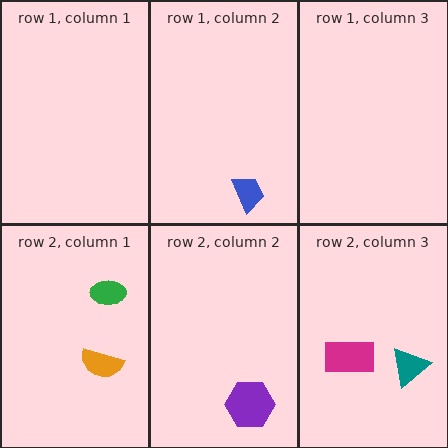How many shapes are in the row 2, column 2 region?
1.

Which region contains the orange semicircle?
The row 2, column 1 region.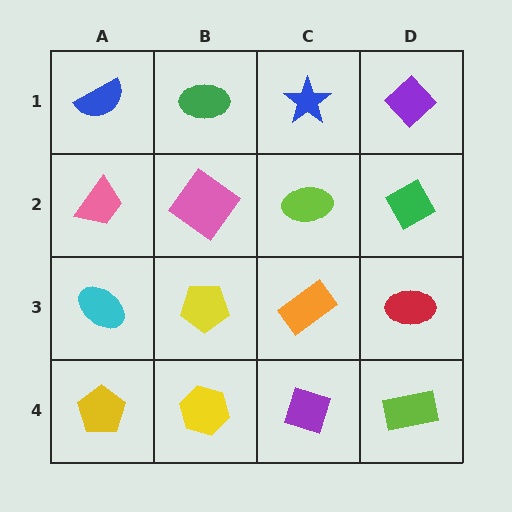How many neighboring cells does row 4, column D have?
2.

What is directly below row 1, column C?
A lime ellipse.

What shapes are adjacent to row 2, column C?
A blue star (row 1, column C), an orange rectangle (row 3, column C), a pink diamond (row 2, column B), a green diamond (row 2, column D).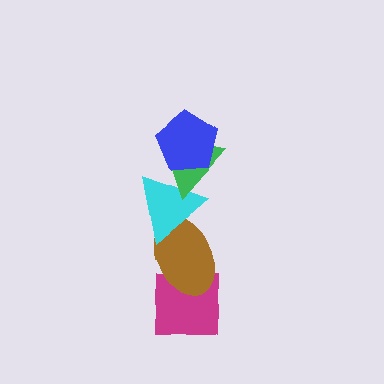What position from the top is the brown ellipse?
The brown ellipse is 4th from the top.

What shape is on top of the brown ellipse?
The cyan triangle is on top of the brown ellipse.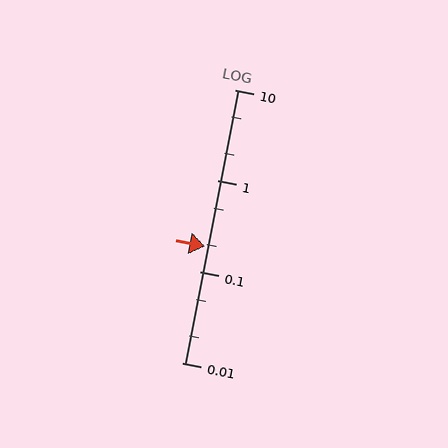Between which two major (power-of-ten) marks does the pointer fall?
The pointer is between 0.1 and 1.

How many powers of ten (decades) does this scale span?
The scale spans 3 decades, from 0.01 to 10.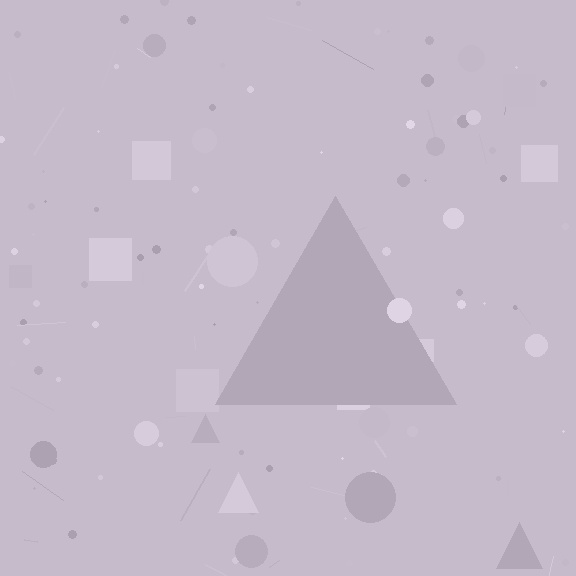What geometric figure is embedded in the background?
A triangle is embedded in the background.